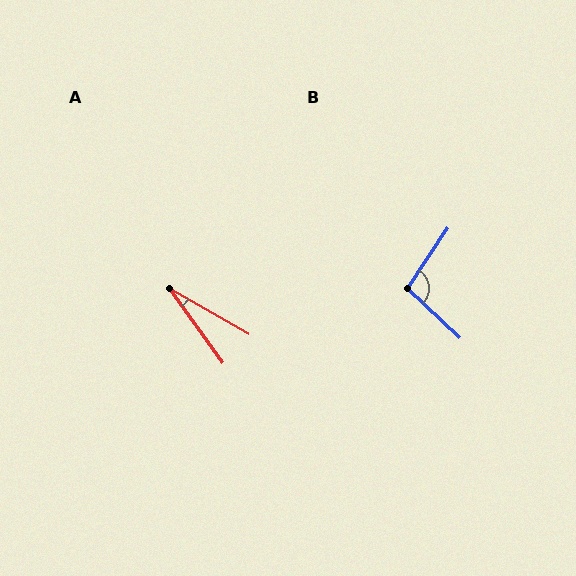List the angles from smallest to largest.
A (25°), B (100°).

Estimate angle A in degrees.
Approximately 25 degrees.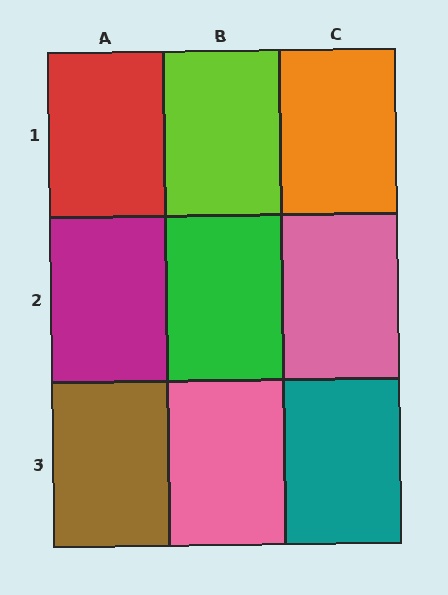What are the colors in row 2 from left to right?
Magenta, green, pink.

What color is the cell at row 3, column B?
Pink.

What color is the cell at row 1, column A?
Red.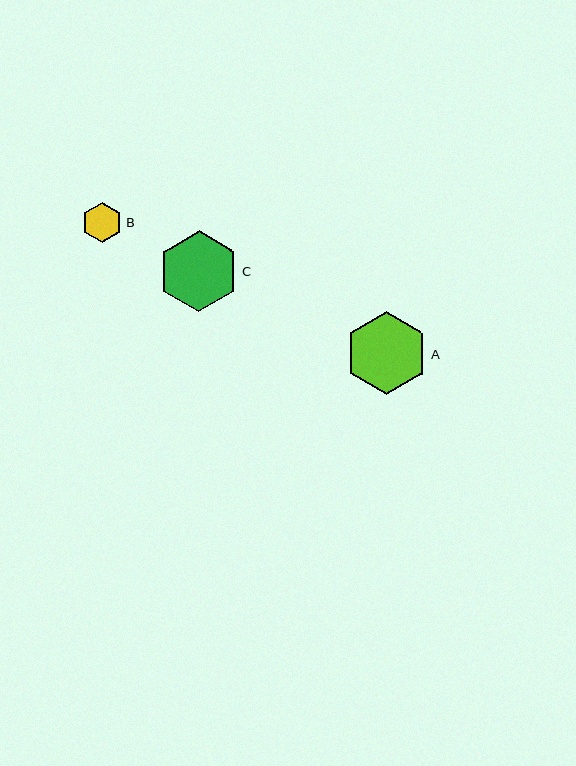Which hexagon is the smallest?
Hexagon B is the smallest with a size of approximately 41 pixels.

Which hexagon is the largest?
Hexagon A is the largest with a size of approximately 83 pixels.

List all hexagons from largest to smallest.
From largest to smallest: A, C, B.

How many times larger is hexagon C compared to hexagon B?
Hexagon C is approximately 2.0 times the size of hexagon B.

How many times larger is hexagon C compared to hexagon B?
Hexagon C is approximately 2.0 times the size of hexagon B.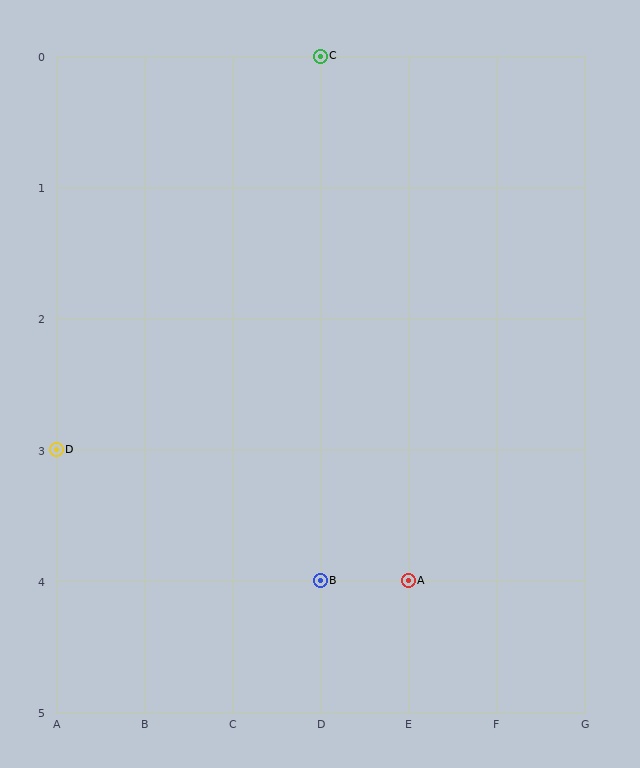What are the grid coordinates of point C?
Point C is at grid coordinates (D, 0).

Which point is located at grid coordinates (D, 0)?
Point C is at (D, 0).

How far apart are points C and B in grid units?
Points C and B are 4 rows apart.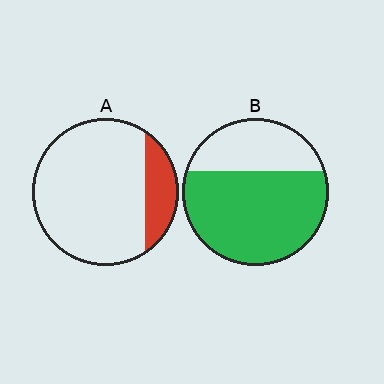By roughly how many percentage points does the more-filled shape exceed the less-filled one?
By roughly 50 percentage points (B over A).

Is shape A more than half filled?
No.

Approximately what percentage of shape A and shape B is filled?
A is approximately 15% and B is approximately 70%.